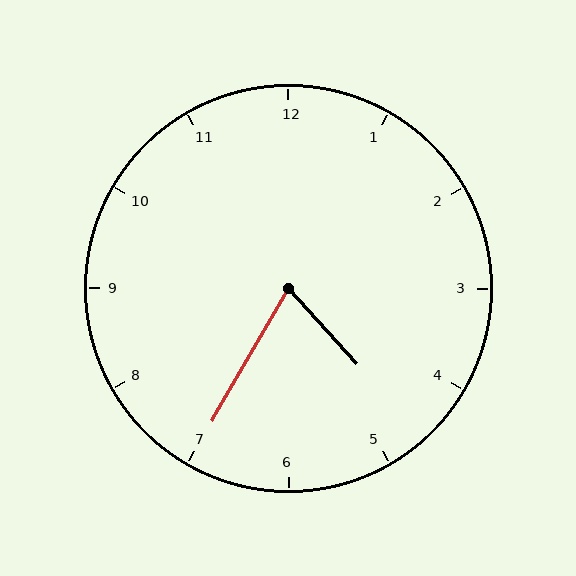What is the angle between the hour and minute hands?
Approximately 72 degrees.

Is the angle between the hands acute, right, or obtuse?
It is acute.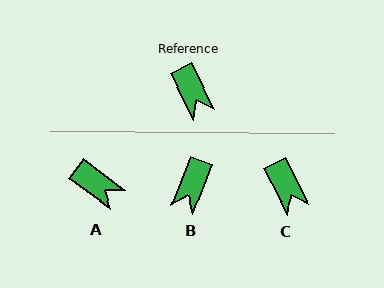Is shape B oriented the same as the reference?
No, it is off by about 48 degrees.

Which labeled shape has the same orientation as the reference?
C.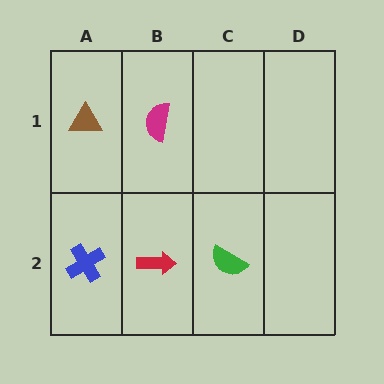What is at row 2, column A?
A blue cross.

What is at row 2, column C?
A green semicircle.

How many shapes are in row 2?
3 shapes.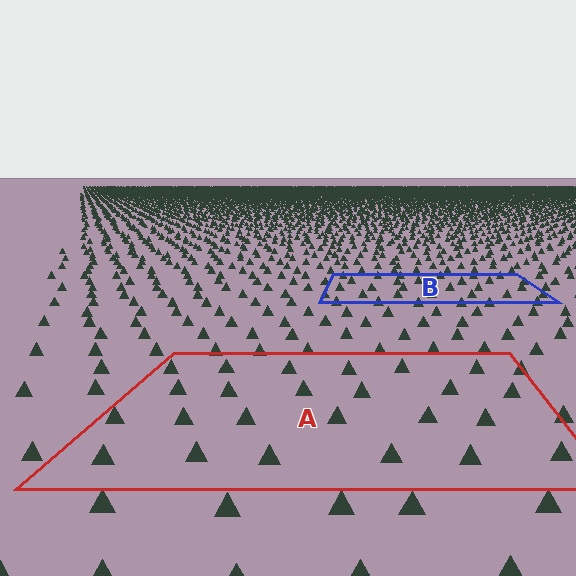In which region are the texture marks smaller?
The texture marks are smaller in region B, because it is farther away.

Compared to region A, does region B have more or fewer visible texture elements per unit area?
Region B has more texture elements per unit area — they are packed more densely because it is farther away.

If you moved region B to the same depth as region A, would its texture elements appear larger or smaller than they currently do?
They would appear larger. At a closer depth, the same texture elements are projected at a bigger on-screen size.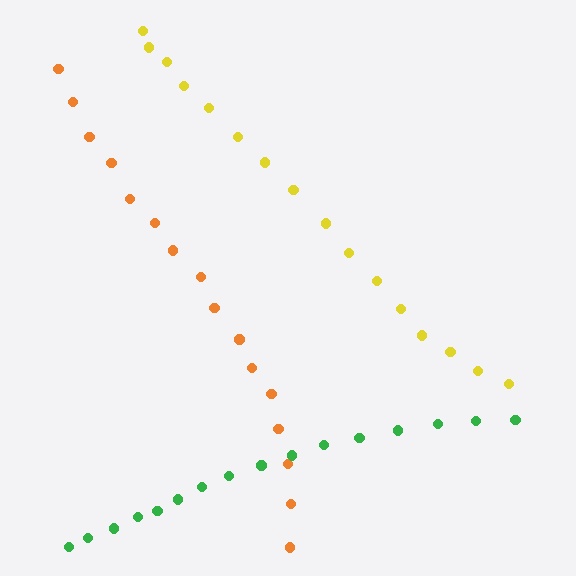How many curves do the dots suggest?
There are 3 distinct paths.